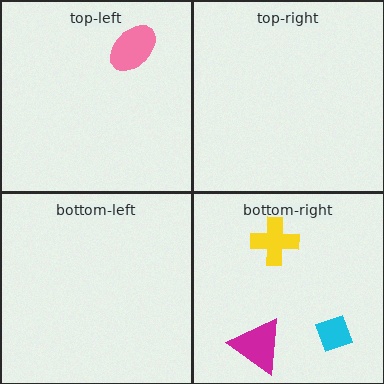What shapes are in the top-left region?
The pink ellipse.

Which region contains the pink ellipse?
The top-left region.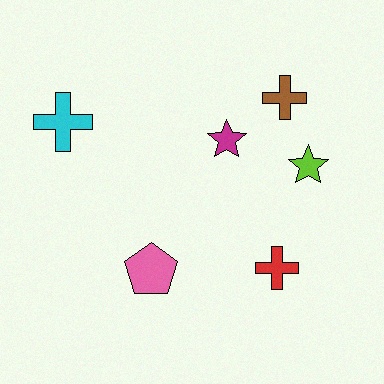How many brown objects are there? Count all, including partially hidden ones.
There is 1 brown object.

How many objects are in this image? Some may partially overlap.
There are 6 objects.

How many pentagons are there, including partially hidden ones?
There is 1 pentagon.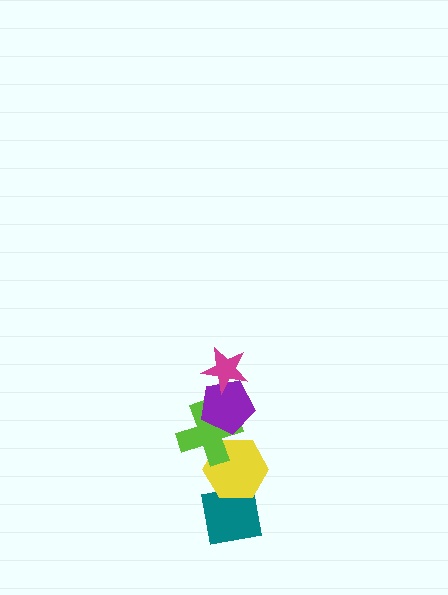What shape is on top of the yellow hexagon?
The lime cross is on top of the yellow hexagon.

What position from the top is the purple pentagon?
The purple pentagon is 2nd from the top.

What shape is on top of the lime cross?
The purple pentagon is on top of the lime cross.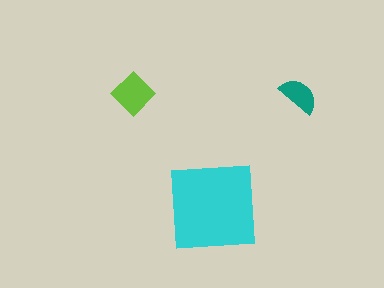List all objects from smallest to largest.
The teal semicircle, the lime diamond, the cyan square.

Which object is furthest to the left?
The lime diamond is leftmost.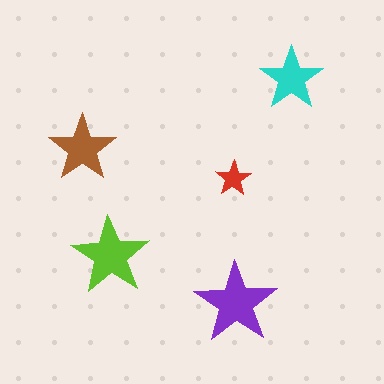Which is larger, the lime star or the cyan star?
The lime one.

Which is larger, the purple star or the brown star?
The purple one.